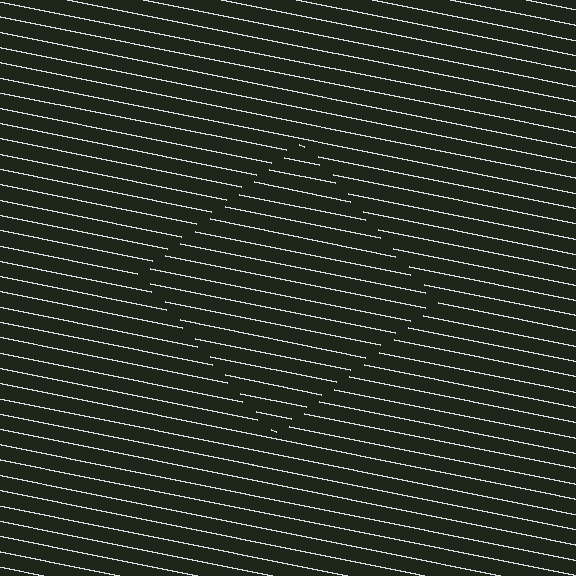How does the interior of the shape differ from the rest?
The interior of the shape contains the same grating, shifted by half a period — the contour is defined by the phase discontinuity where line-ends from the inner and outer gratings abut.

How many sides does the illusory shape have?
4 sides — the line-ends trace a square.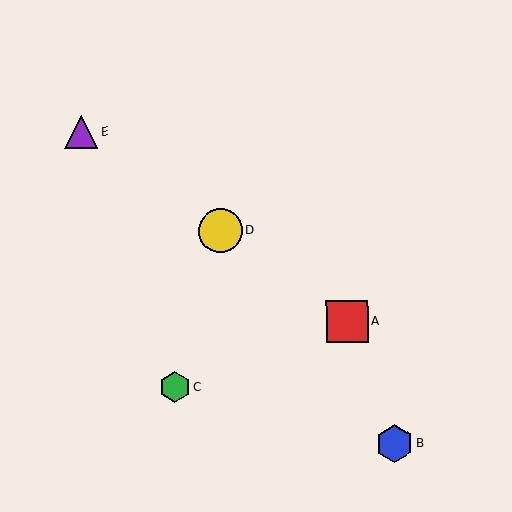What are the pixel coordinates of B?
Object B is at (394, 443).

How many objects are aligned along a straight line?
3 objects (A, D, E) are aligned along a straight line.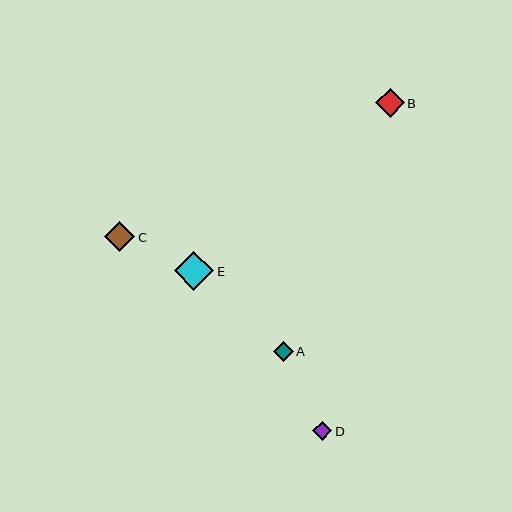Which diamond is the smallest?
Diamond D is the smallest with a size of approximately 19 pixels.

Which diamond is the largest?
Diamond E is the largest with a size of approximately 39 pixels.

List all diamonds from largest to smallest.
From largest to smallest: E, C, B, A, D.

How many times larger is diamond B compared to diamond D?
Diamond B is approximately 1.5 times the size of diamond D.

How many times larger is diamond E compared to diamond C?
Diamond E is approximately 1.3 times the size of diamond C.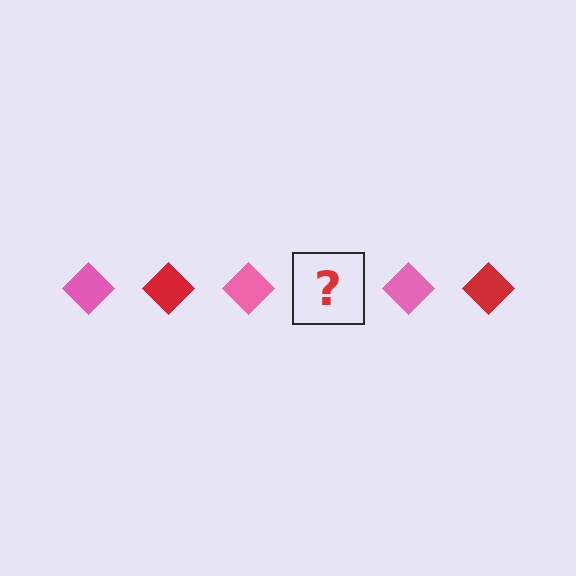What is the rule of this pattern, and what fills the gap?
The rule is that the pattern cycles through pink, red diamonds. The gap should be filled with a red diamond.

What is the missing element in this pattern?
The missing element is a red diamond.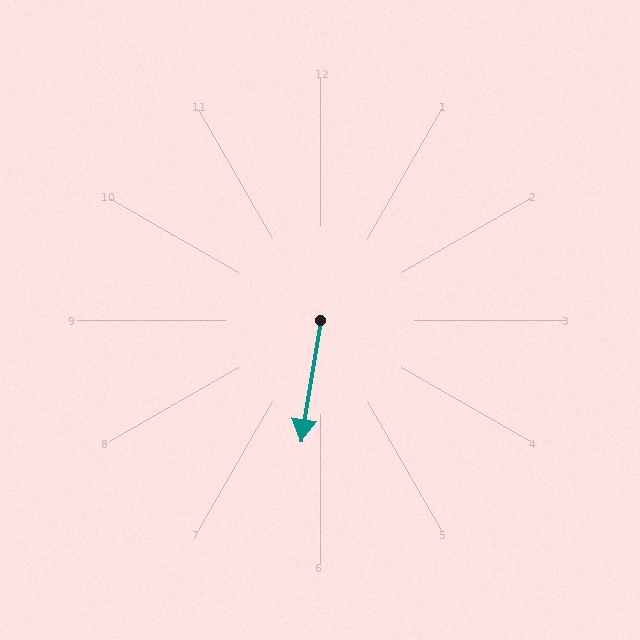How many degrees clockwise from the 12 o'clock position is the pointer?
Approximately 189 degrees.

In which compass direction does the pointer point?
South.